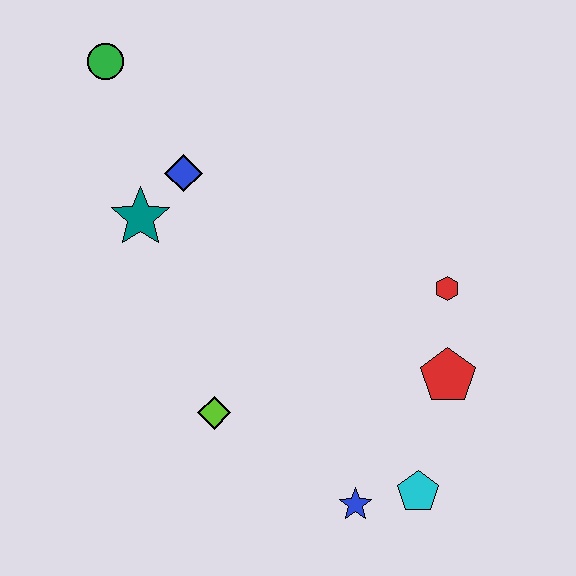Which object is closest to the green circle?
The blue diamond is closest to the green circle.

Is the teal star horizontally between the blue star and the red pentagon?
No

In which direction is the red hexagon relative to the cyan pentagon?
The red hexagon is above the cyan pentagon.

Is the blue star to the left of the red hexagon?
Yes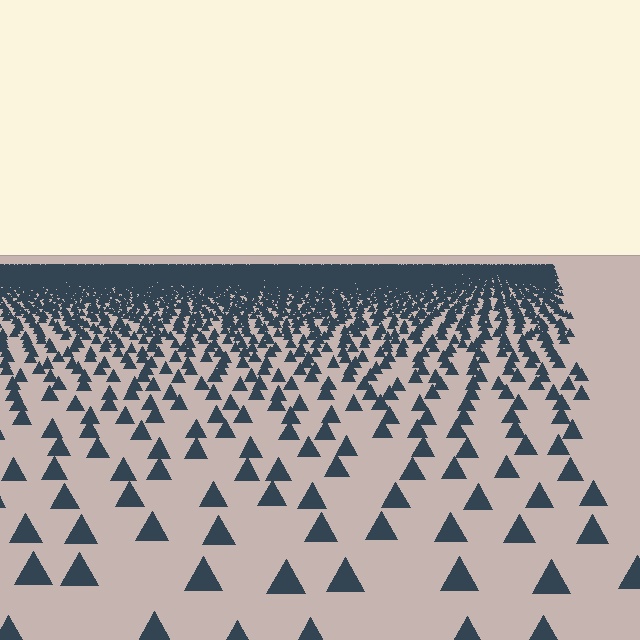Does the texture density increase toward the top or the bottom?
Density increases toward the top.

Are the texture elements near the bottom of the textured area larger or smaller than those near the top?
Larger. Near the bottom, elements are closer to the viewer and appear at a bigger on-screen size.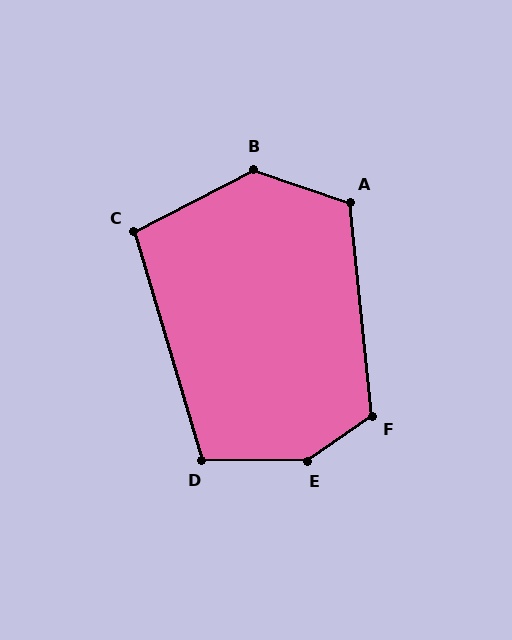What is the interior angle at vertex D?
Approximately 107 degrees (obtuse).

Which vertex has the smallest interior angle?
C, at approximately 101 degrees.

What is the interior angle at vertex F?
Approximately 119 degrees (obtuse).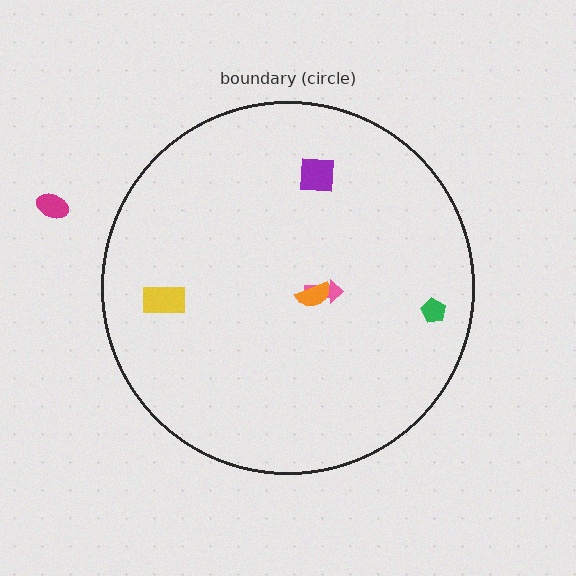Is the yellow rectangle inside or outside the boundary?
Inside.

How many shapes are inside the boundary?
5 inside, 1 outside.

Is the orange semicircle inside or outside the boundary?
Inside.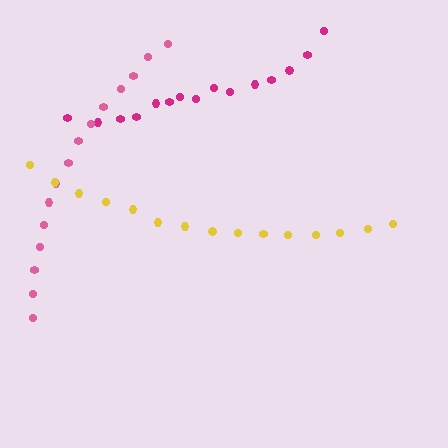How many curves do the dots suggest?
There are 3 distinct paths.